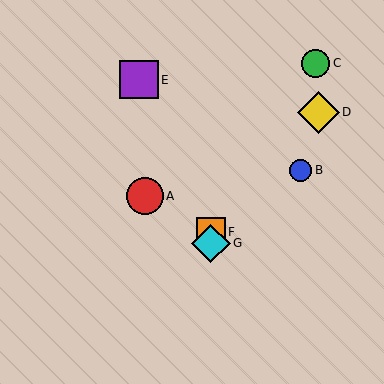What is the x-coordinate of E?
Object E is at x≈139.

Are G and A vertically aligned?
No, G is at x≈211 and A is at x≈145.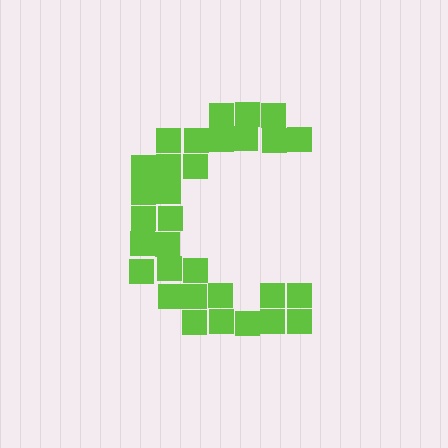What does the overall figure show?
The overall figure shows the letter C.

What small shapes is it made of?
It is made of small squares.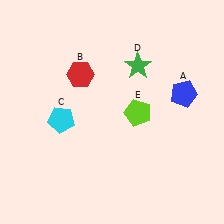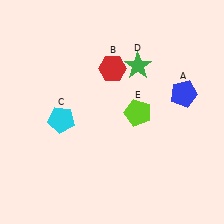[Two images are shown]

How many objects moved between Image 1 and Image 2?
1 object moved between the two images.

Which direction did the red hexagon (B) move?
The red hexagon (B) moved right.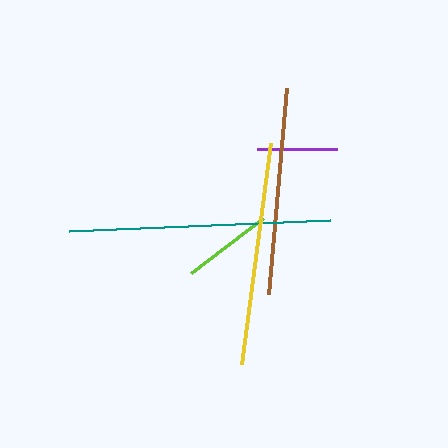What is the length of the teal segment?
The teal segment is approximately 261 pixels long.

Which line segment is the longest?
The teal line is the longest at approximately 261 pixels.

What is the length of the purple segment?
The purple segment is approximately 81 pixels long.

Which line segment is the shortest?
The purple line is the shortest at approximately 81 pixels.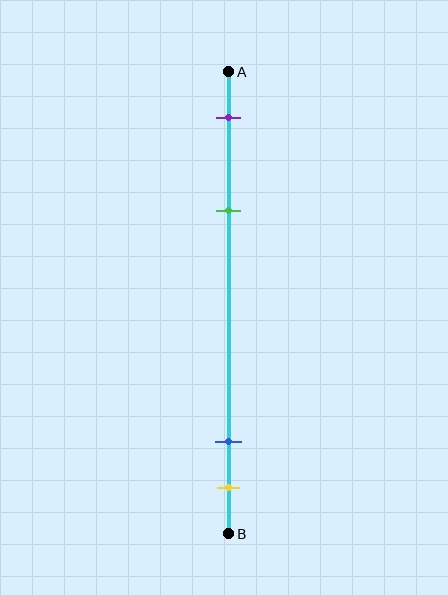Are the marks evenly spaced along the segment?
No, the marks are not evenly spaced.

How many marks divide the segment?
There are 4 marks dividing the segment.